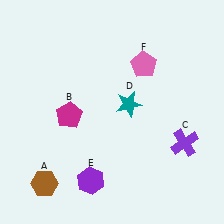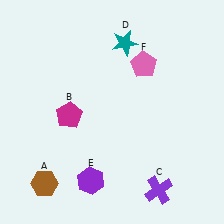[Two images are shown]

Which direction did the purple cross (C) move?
The purple cross (C) moved down.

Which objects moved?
The objects that moved are: the purple cross (C), the teal star (D).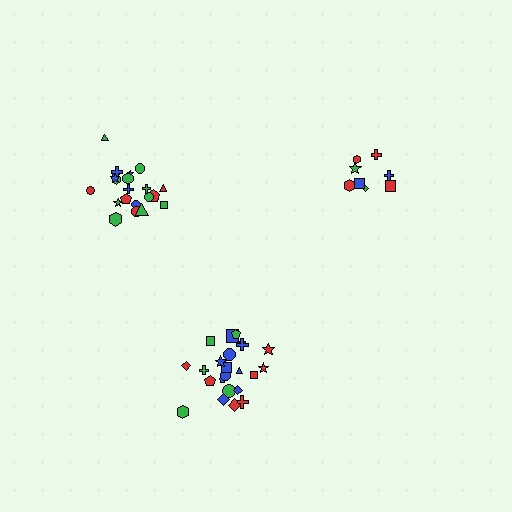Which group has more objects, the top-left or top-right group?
The top-left group.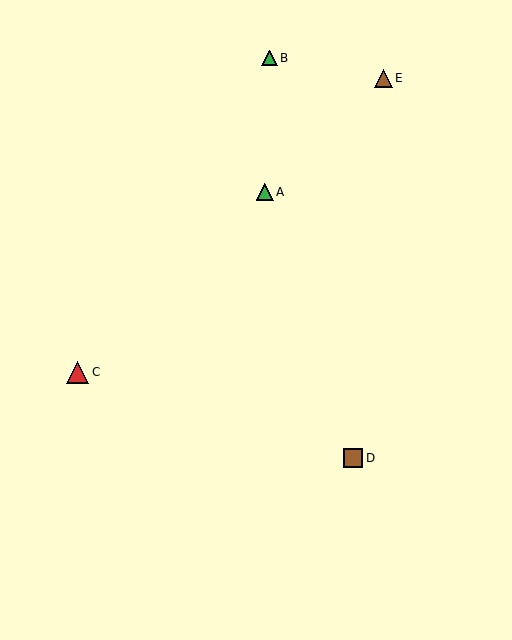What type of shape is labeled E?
Shape E is a brown triangle.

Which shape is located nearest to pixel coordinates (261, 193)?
The green triangle (labeled A) at (265, 192) is nearest to that location.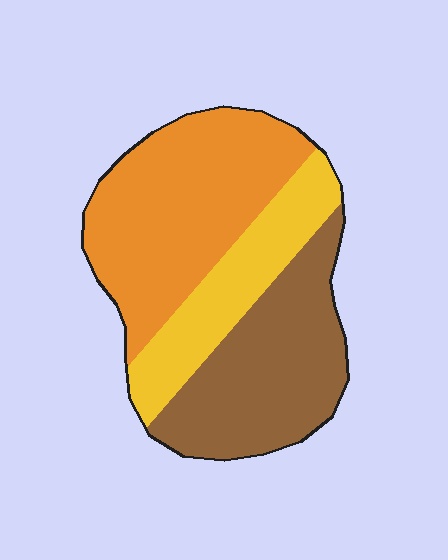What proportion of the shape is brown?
Brown takes up about one third (1/3) of the shape.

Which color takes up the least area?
Yellow, at roughly 25%.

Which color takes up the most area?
Orange, at roughly 40%.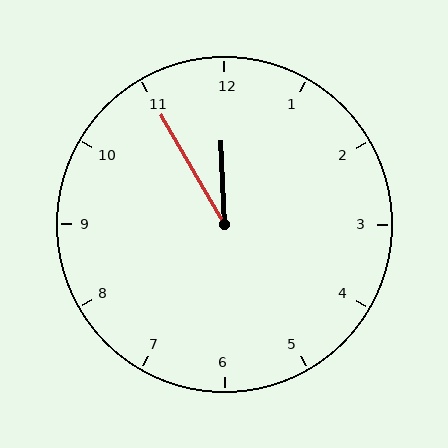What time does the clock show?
11:55.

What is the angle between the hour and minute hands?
Approximately 28 degrees.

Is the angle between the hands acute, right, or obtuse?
It is acute.